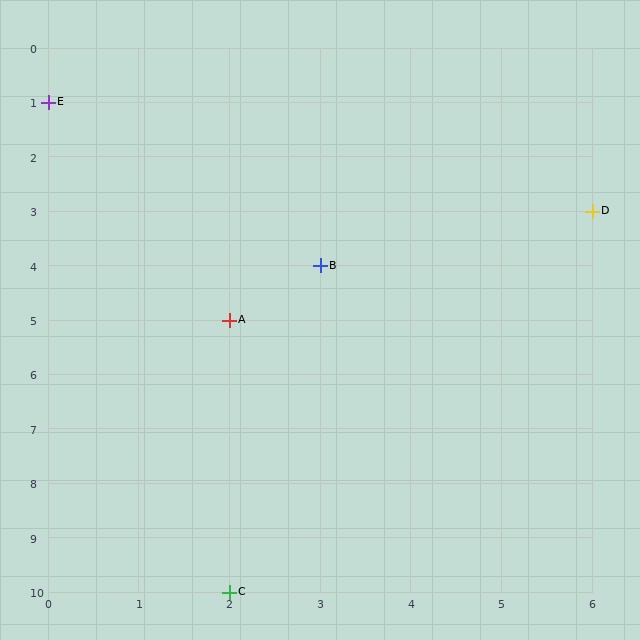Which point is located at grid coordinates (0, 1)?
Point E is at (0, 1).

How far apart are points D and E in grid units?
Points D and E are 6 columns and 2 rows apart (about 6.3 grid units diagonally).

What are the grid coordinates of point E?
Point E is at grid coordinates (0, 1).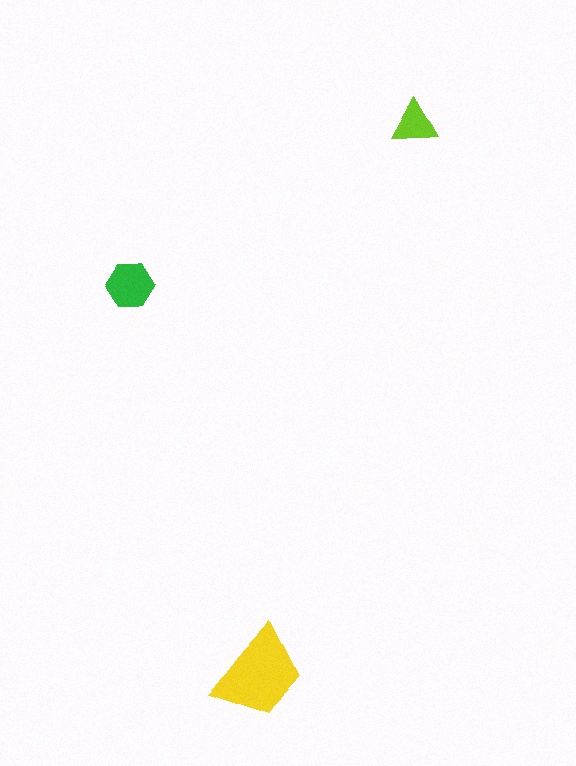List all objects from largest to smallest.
The yellow trapezoid, the green hexagon, the lime triangle.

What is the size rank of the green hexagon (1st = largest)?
2nd.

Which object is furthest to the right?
The lime triangle is rightmost.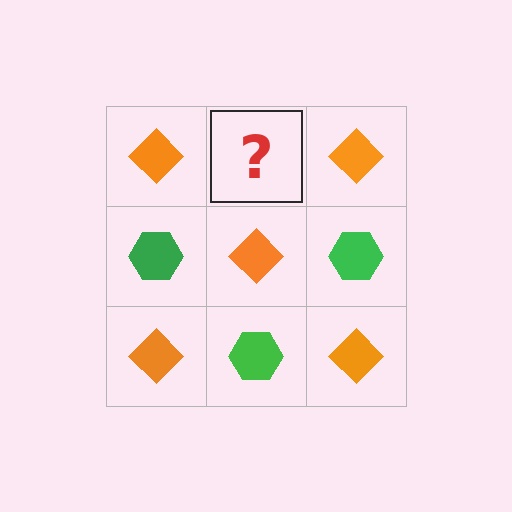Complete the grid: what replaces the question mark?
The question mark should be replaced with a green hexagon.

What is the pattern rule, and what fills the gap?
The rule is that it alternates orange diamond and green hexagon in a checkerboard pattern. The gap should be filled with a green hexagon.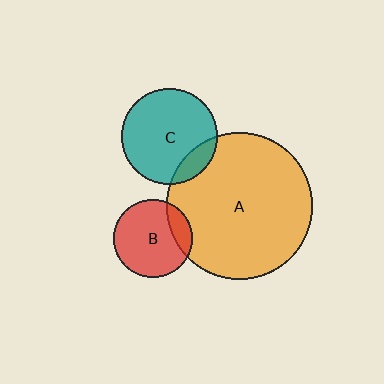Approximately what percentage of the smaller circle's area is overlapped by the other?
Approximately 15%.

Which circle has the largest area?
Circle A (orange).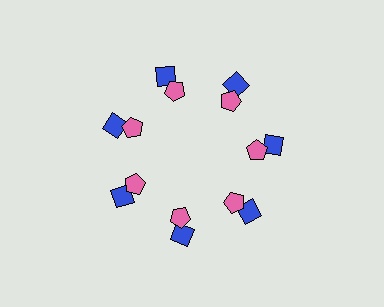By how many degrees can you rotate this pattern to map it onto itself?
The pattern maps onto itself every 51 degrees of rotation.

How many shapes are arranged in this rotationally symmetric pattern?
There are 14 shapes, arranged in 7 groups of 2.